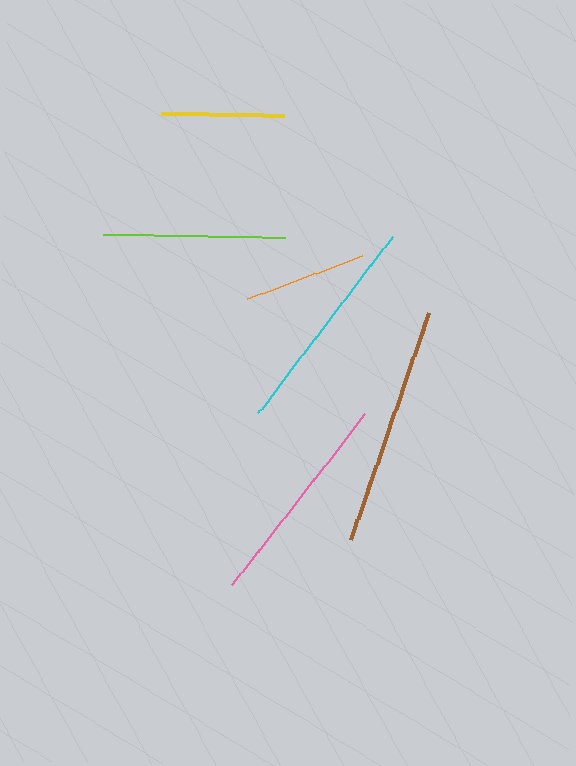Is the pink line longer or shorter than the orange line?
The pink line is longer than the orange line.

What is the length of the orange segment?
The orange segment is approximately 124 pixels long.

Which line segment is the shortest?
The yellow line is the shortest at approximately 123 pixels.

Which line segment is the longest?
The brown line is the longest at approximately 240 pixels.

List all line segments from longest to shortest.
From longest to shortest: brown, cyan, pink, lime, orange, yellow.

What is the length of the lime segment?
The lime segment is approximately 183 pixels long.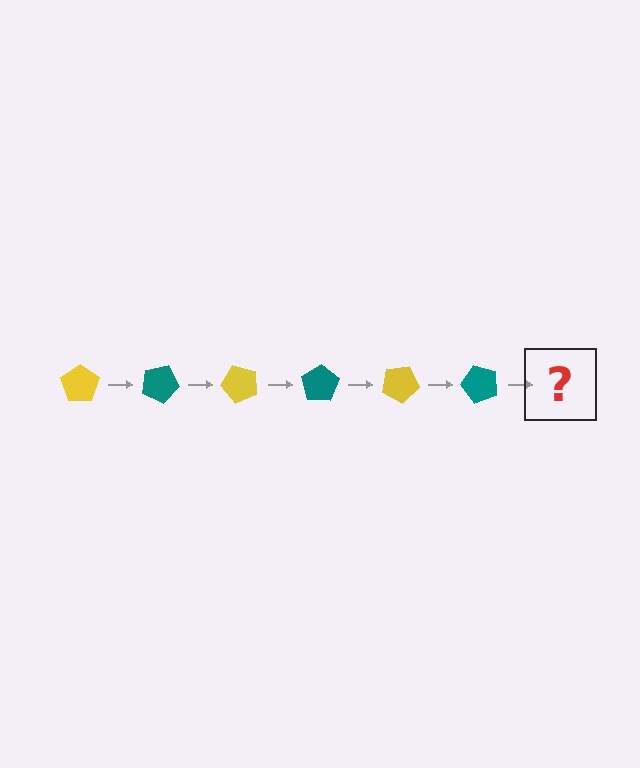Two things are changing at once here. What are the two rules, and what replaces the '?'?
The two rules are that it rotates 25 degrees each step and the color cycles through yellow and teal. The '?' should be a yellow pentagon, rotated 150 degrees from the start.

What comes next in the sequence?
The next element should be a yellow pentagon, rotated 150 degrees from the start.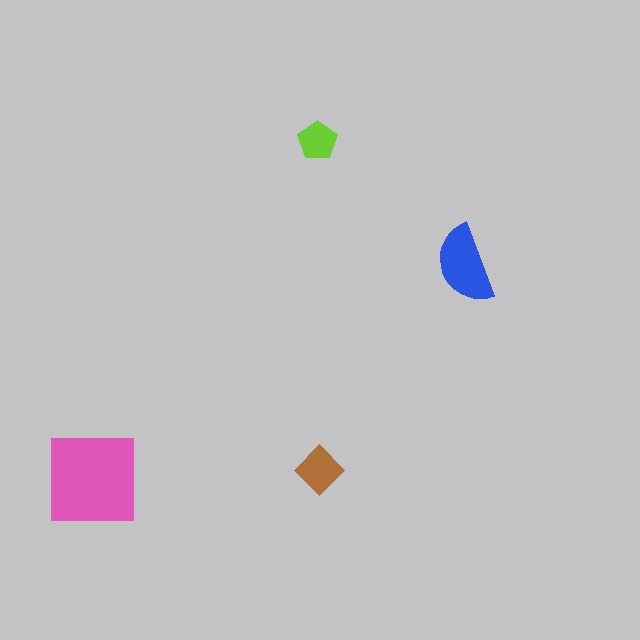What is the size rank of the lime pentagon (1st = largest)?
4th.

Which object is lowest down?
The pink square is bottommost.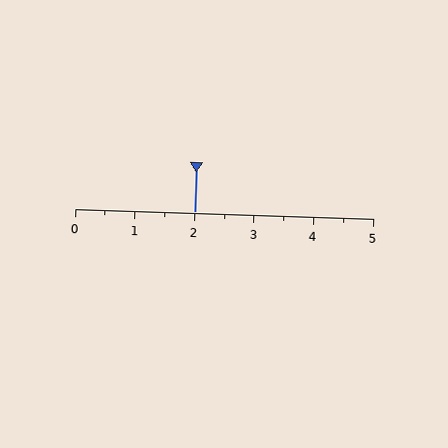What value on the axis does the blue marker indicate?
The marker indicates approximately 2.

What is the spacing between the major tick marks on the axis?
The major ticks are spaced 1 apart.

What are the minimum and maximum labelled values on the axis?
The axis runs from 0 to 5.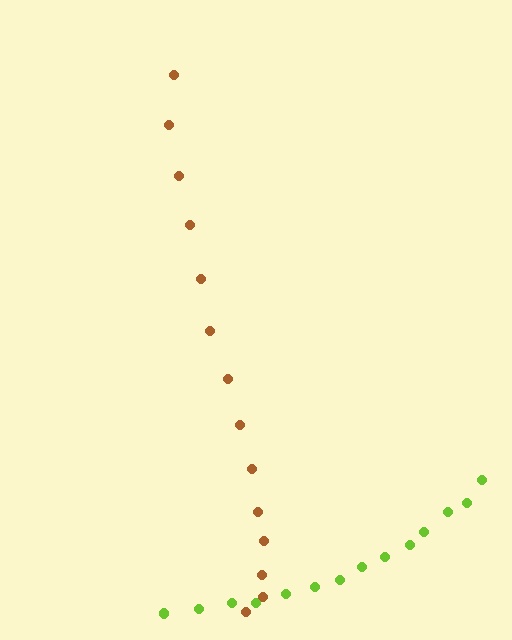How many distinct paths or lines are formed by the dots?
There are 2 distinct paths.